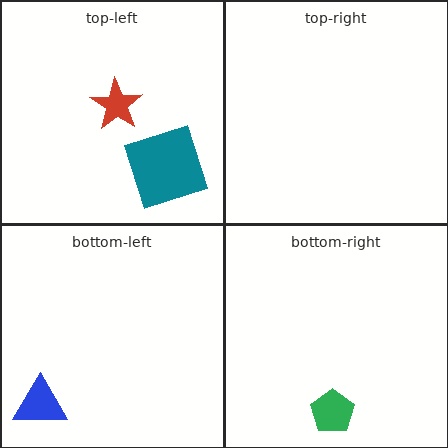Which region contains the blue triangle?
The bottom-left region.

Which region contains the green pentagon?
The bottom-right region.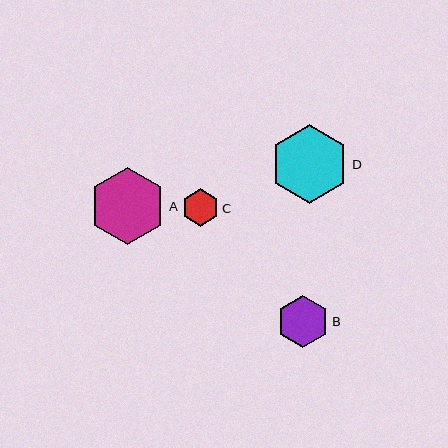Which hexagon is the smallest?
Hexagon C is the smallest with a size of approximately 37 pixels.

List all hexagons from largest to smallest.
From largest to smallest: D, A, B, C.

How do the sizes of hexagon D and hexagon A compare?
Hexagon D and hexagon A are approximately the same size.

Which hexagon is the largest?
Hexagon D is the largest with a size of approximately 79 pixels.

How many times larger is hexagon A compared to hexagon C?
Hexagon A is approximately 2.1 times the size of hexagon C.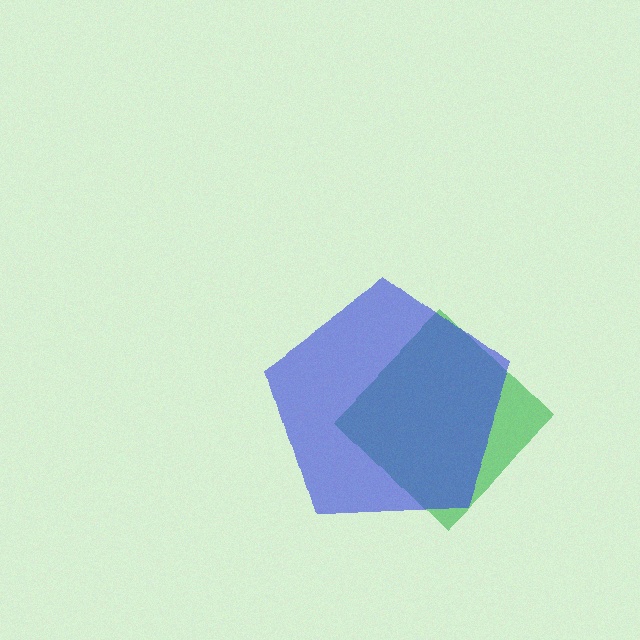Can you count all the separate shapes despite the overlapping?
Yes, there are 2 separate shapes.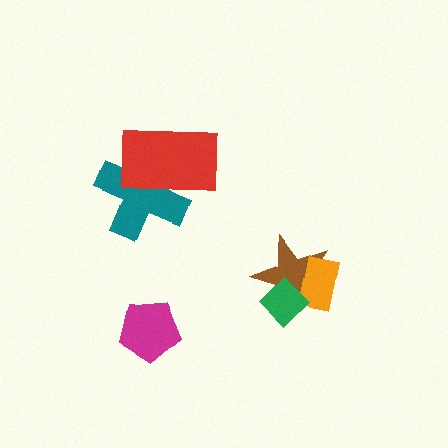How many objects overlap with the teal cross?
1 object overlaps with the teal cross.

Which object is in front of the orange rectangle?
The green diamond is in front of the orange rectangle.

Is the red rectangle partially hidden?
No, no other shape covers it.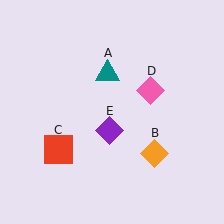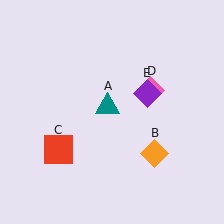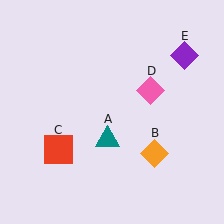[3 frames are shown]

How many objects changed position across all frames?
2 objects changed position: teal triangle (object A), purple diamond (object E).